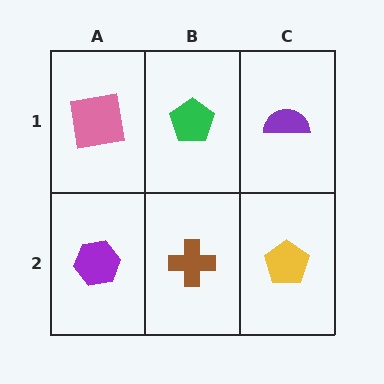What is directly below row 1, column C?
A yellow pentagon.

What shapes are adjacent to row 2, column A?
A pink square (row 1, column A), a brown cross (row 2, column B).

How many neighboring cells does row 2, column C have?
2.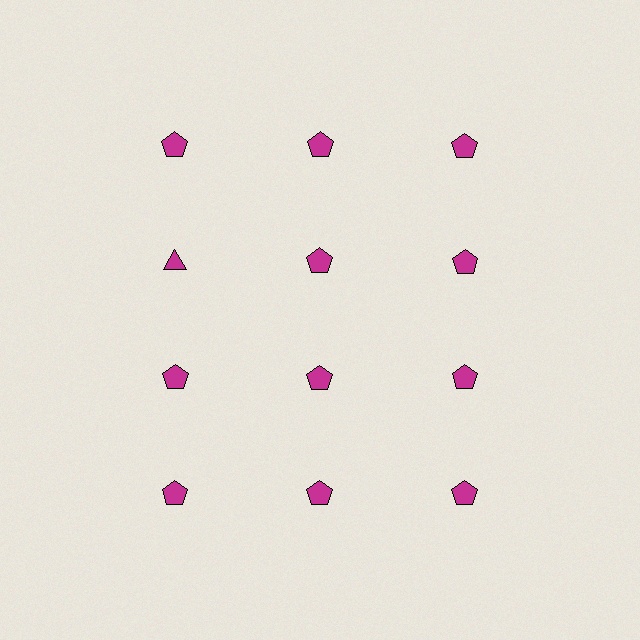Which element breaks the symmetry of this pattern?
The magenta triangle in the second row, leftmost column breaks the symmetry. All other shapes are magenta pentagons.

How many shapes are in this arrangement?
There are 12 shapes arranged in a grid pattern.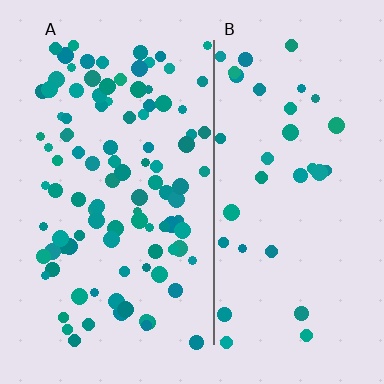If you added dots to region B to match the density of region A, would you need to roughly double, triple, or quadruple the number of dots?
Approximately triple.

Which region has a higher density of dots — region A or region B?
A (the left).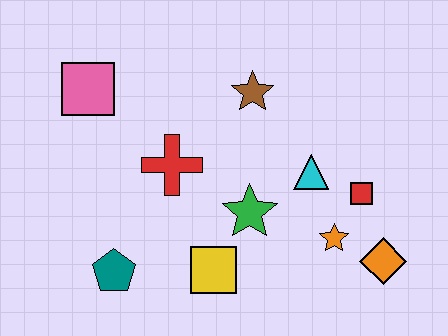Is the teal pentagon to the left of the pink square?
No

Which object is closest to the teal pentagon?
The yellow square is closest to the teal pentagon.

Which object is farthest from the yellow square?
The pink square is farthest from the yellow square.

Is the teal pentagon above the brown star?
No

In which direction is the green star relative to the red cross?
The green star is to the right of the red cross.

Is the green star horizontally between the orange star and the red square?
No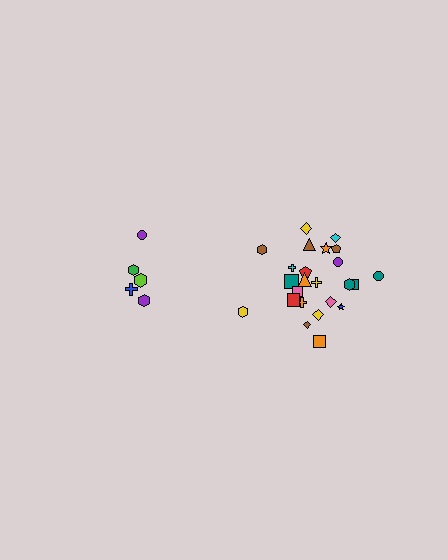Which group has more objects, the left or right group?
The right group.